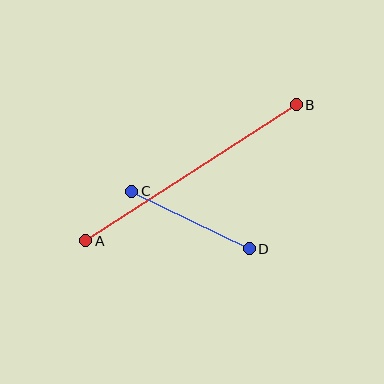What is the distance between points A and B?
The distance is approximately 251 pixels.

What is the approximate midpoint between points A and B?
The midpoint is at approximately (191, 173) pixels.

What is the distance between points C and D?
The distance is approximately 131 pixels.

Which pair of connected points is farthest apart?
Points A and B are farthest apart.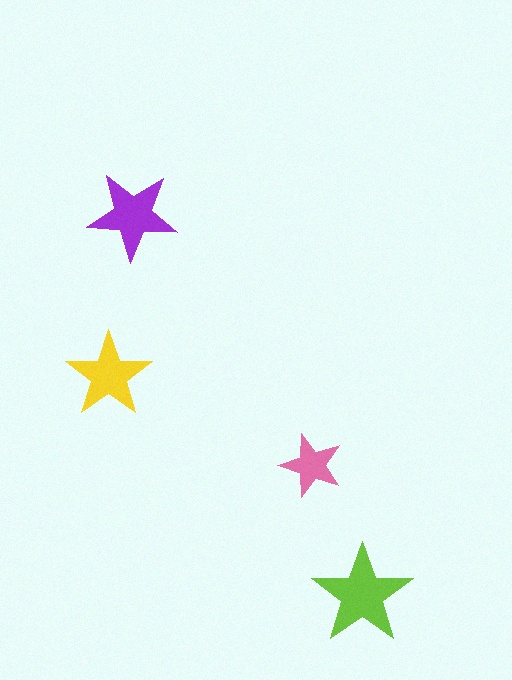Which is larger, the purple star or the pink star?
The purple one.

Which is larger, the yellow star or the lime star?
The lime one.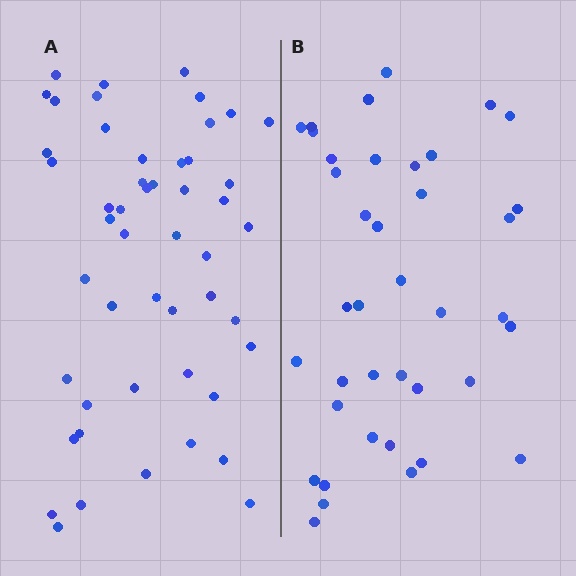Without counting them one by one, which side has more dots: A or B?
Region A (the left region) has more dots.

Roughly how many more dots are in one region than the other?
Region A has roughly 12 or so more dots than region B.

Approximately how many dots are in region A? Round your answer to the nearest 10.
About 50 dots.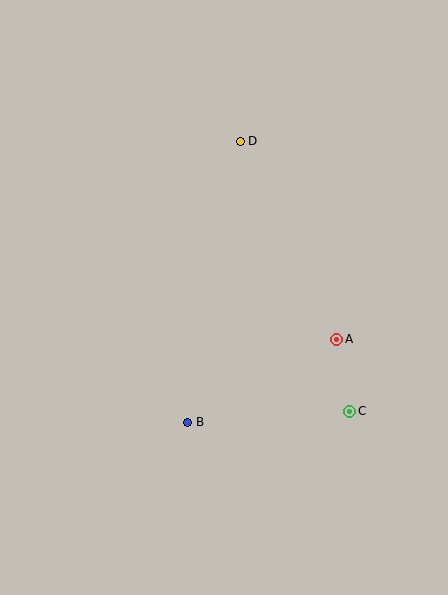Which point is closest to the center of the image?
Point A at (337, 339) is closest to the center.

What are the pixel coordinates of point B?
Point B is at (188, 423).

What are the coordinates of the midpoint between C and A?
The midpoint between C and A is at (343, 375).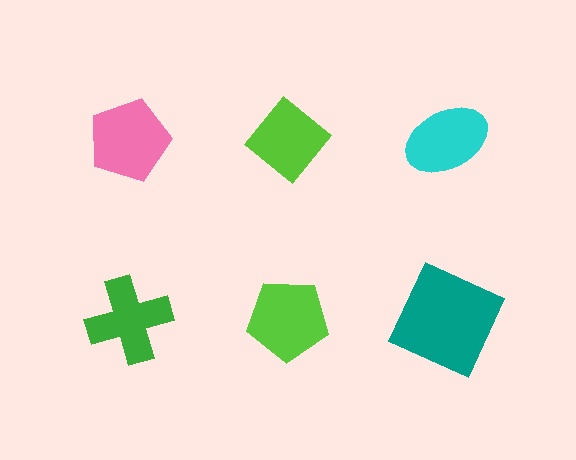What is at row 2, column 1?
A green cross.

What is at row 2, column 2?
A lime pentagon.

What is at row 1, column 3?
A cyan ellipse.